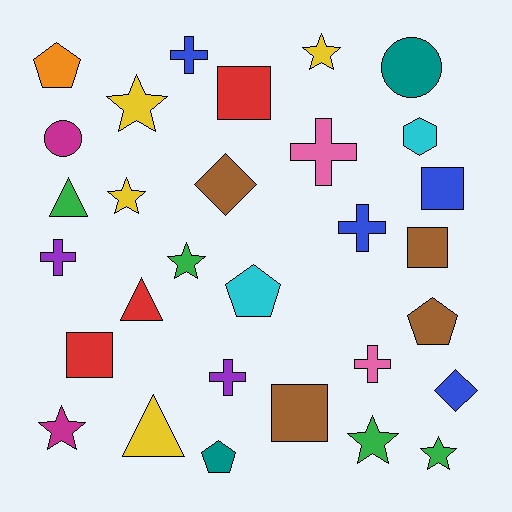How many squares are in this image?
There are 5 squares.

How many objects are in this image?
There are 30 objects.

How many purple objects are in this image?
There are 2 purple objects.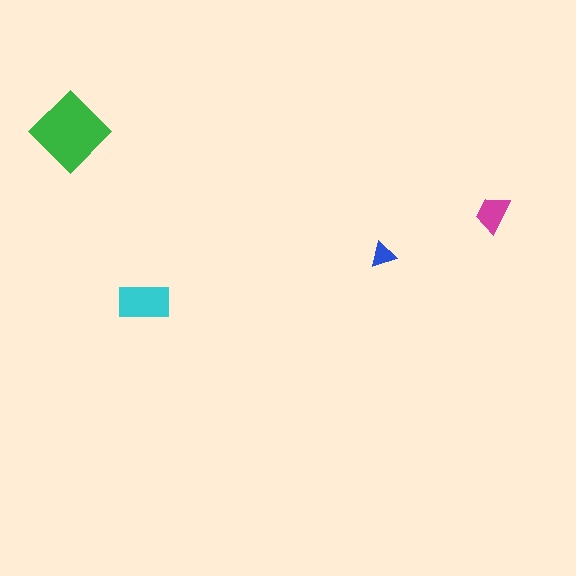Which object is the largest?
The green diamond.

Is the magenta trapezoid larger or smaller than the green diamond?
Smaller.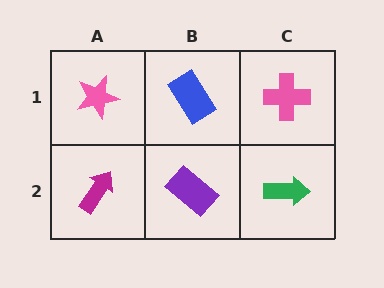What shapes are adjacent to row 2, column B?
A blue rectangle (row 1, column B), a magenta arrow (row 2, column A), a green arrow (row 2, column C).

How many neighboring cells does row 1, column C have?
2.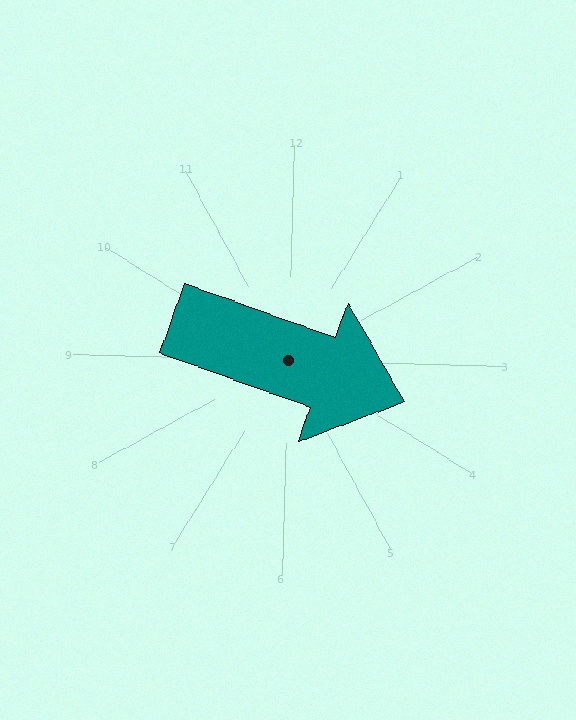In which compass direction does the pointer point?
East.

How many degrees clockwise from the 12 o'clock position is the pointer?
Approximately 108 degrees.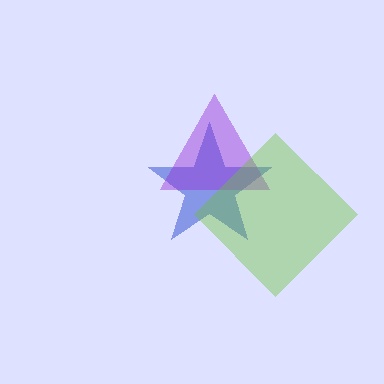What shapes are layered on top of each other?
The layered shapes are: a blue star, a purple triangle, a lime diamond.